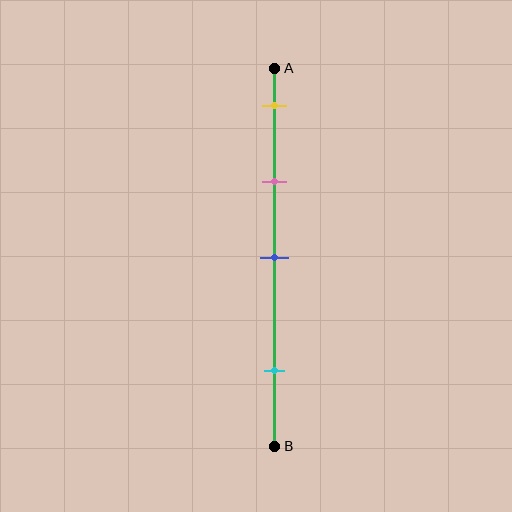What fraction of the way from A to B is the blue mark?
The blue mark is approximately 50% (0.5) of the way from A to B.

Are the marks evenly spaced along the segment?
No, the marks are not evenly spaced.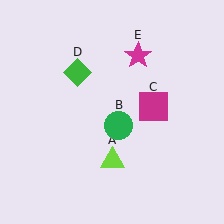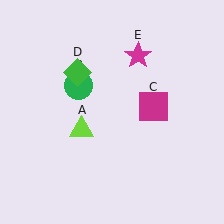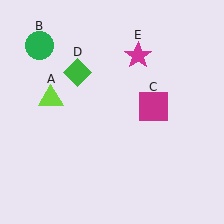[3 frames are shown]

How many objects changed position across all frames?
2 objects changed position: lime triangle (object A), green circle (object B).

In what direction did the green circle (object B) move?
The green circle (object B) moved up and to the left.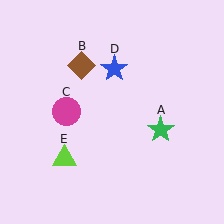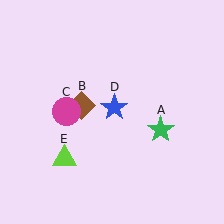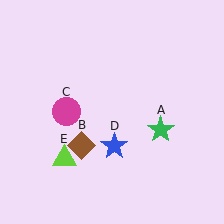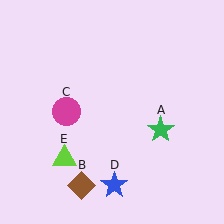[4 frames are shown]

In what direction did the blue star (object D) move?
The blue star (object D) moved down.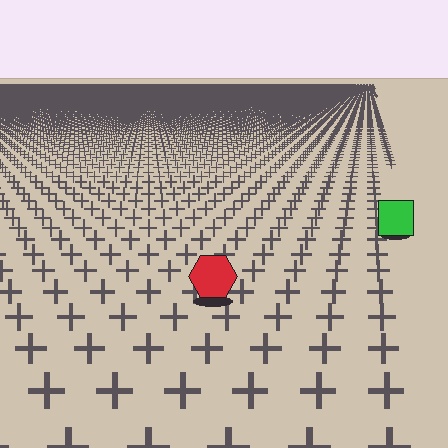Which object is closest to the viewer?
The red hexagon is closest. The texture marks near it are larger and more spread out.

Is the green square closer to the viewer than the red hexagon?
No. The red hexagon is closer — you can tell from the texture gradient: the ground texture is coarser near it.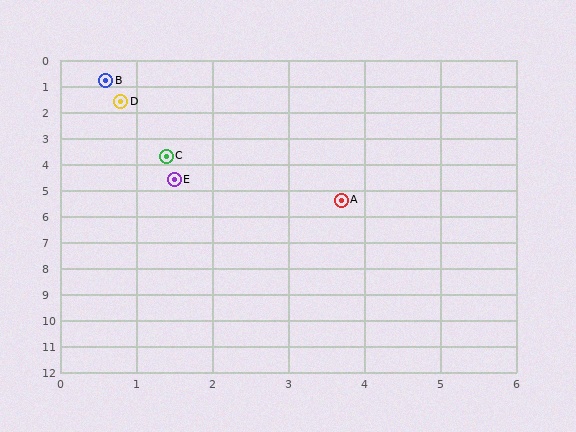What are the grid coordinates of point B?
Point B is at approximately (0.6, 0.8).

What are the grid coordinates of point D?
Point D is at approximately (0.8, 1.6).